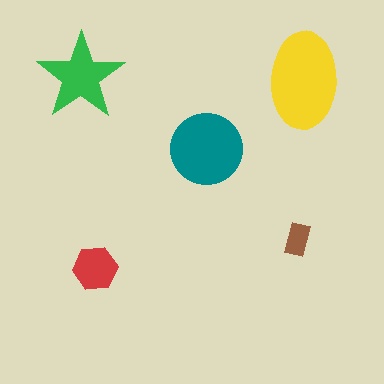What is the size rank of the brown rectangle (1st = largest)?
5th.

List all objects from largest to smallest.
The yellow ellipse, the teal circle, the green star, the red hexagon, the brown rectangle.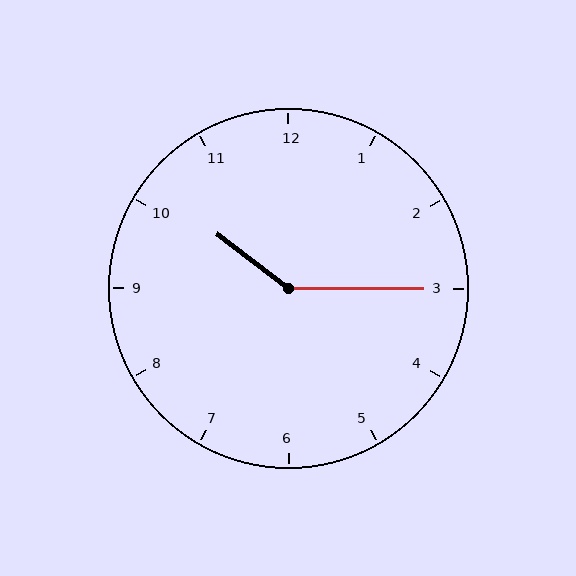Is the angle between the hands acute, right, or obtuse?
It is obtuse.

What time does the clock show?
10:15.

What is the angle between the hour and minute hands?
Approximately 142 degrees.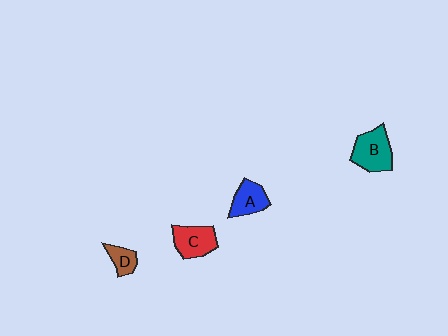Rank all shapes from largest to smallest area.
From largest to smallest: B (teal), C (red), A (blue), D (brown).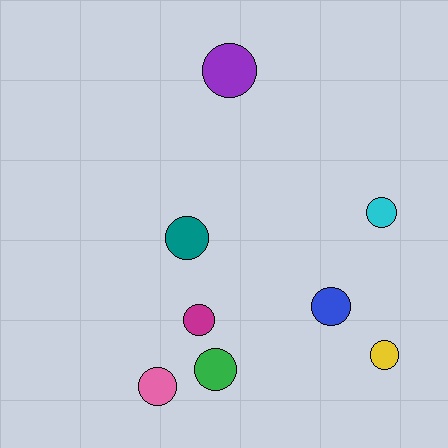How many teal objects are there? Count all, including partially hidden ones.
There is 1 teal object.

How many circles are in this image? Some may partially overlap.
There are 8 circles.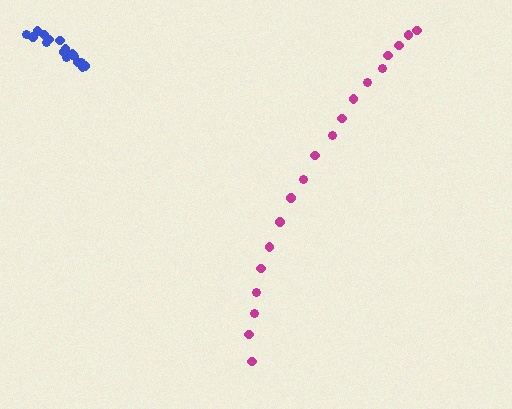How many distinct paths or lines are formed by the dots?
There are 2 distinct paths.